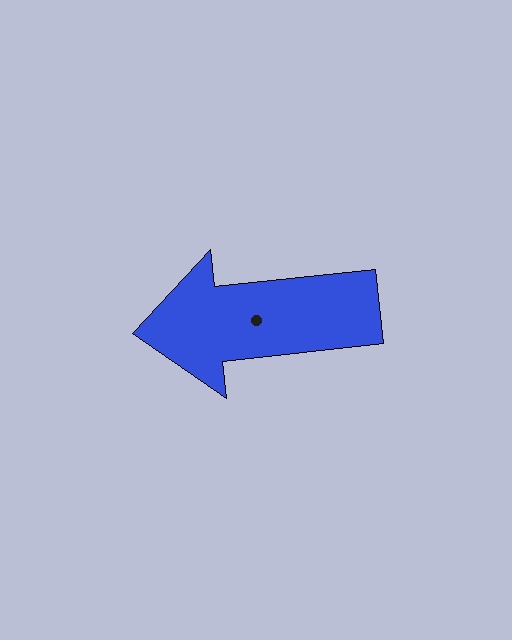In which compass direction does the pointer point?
West.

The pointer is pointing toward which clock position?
Roughly 9 o'clock.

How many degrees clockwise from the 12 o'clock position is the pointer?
Approximately 264 degrees.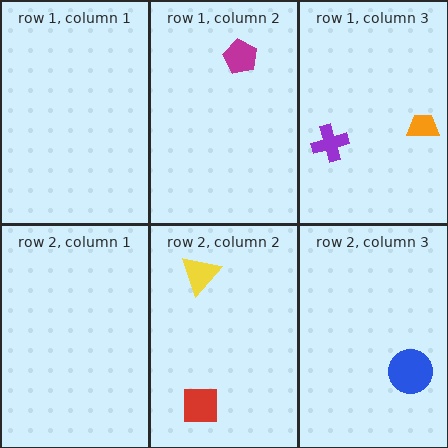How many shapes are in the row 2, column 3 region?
1.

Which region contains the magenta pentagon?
The row 1, column 2 region.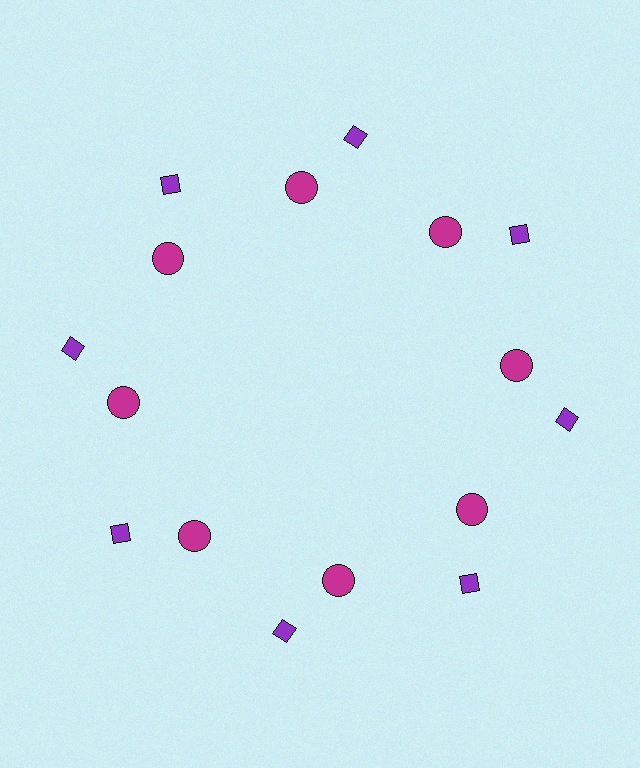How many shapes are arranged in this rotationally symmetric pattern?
There are 16 shapes, arranged in 8 groups of 2.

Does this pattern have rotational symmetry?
Yes, this pattern has 8-fold rotational symmetry. It looks the same after rotating 45 degrees around the center.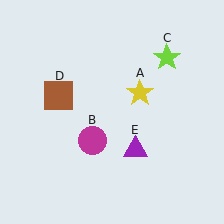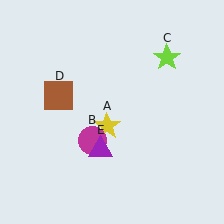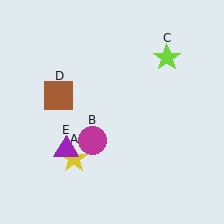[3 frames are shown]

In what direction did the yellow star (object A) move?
The yellow star (object A) moved down and to the left.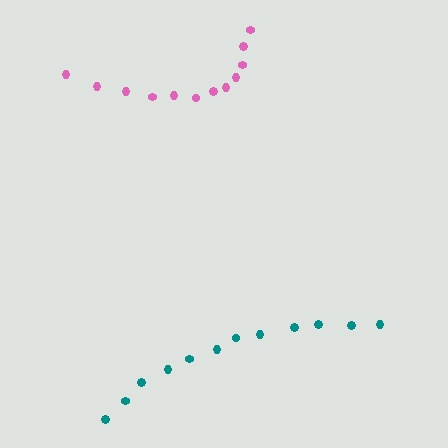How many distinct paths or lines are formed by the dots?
There are 2 distinct paths.